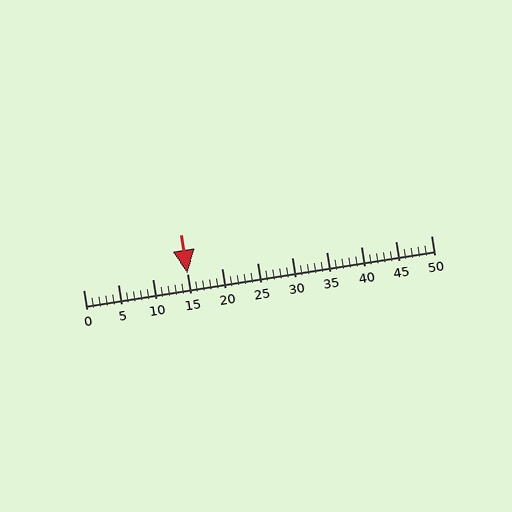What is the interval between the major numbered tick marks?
The major tick marks are spaced 5 units apart.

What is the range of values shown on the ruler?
The ruler shows values from 0 to 50.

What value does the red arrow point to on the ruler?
The red arrow points to approximately 15.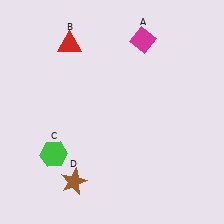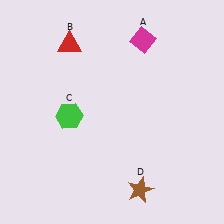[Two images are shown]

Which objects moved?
The objects that moved are: the green hexagon (C), the brown star (D).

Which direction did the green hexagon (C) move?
The green hexagon (C) moved up.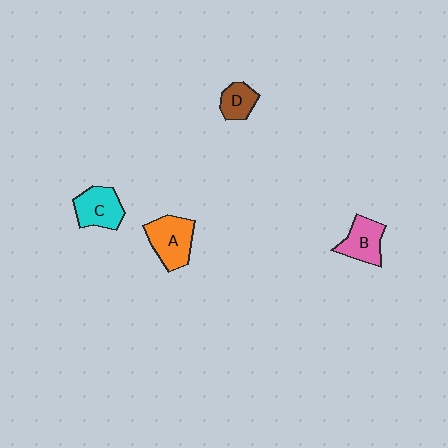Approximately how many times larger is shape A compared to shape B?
Approximately 1.3 times.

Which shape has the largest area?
Shape A (orange).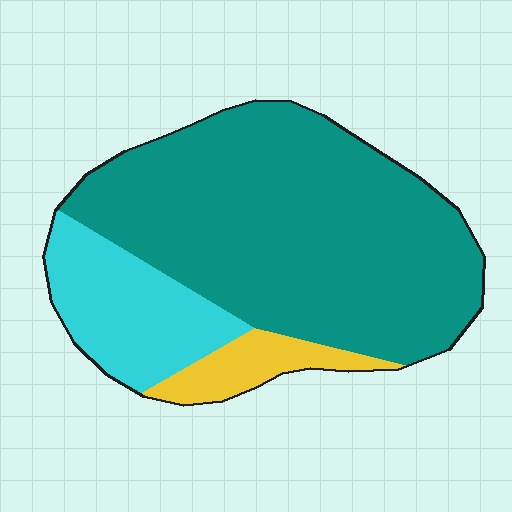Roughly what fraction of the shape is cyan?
Cyan takes up about one fifth (1/5) of the shape.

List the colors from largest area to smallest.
From largest to smallest: teal, cyan, yellow.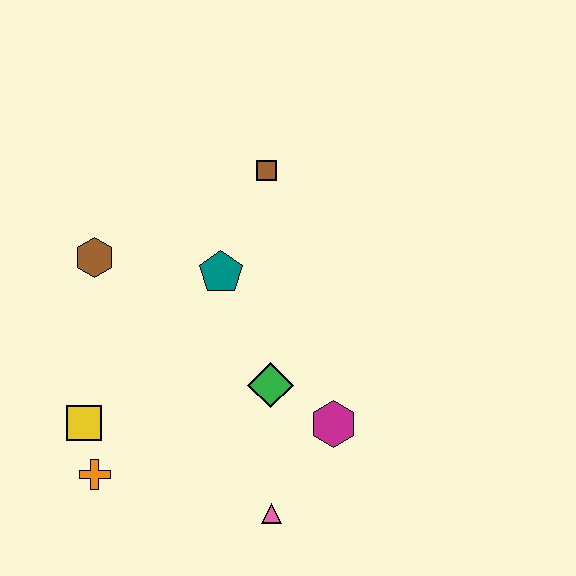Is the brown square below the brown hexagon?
No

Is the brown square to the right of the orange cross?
Yes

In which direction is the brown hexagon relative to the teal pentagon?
The brown hexagon is to the left of the teal pentagon.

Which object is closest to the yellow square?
The orange cross is closest to the yellow square.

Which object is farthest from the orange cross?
The brown square is farthest from the orange cross.